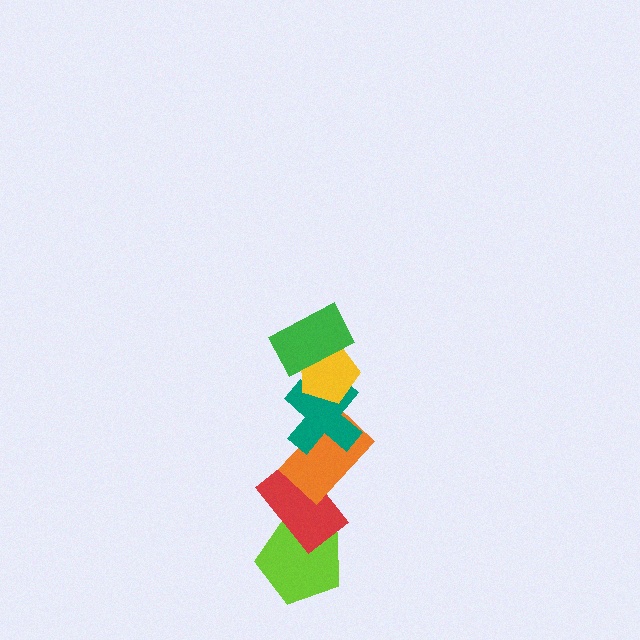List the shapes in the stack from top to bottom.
From top to bottom: the green rectangle, the yellow pentagon, the teal cross, the orange rectangle, the red rectangle, the lime pentagon.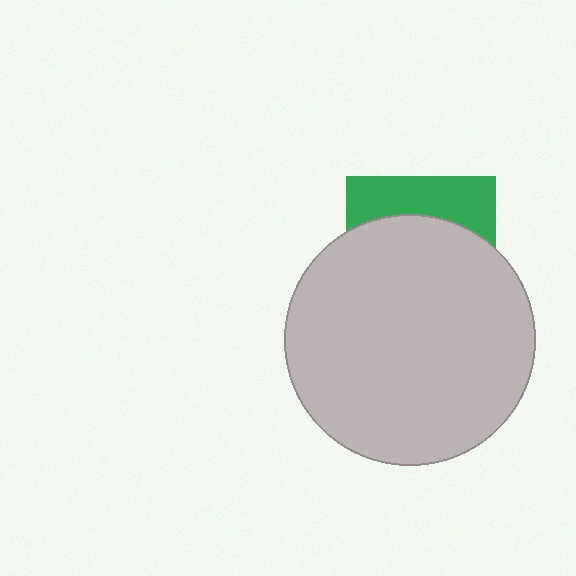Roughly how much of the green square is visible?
A small part of it is visible (roughly 31%).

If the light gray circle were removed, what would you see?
You would see the complete green square.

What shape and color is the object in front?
The object in front is a light gray circle.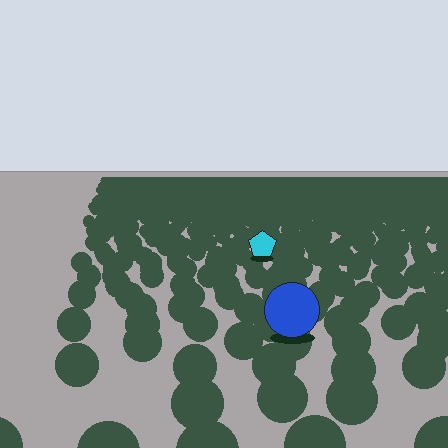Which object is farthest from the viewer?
The cyan pentagon is farthest from the viewer. It appears smaller and the ground texture around it is denser.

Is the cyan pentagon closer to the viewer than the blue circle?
No. The blue circle is closer — you can tell from the texture gradient: the ground texture is coarser near it.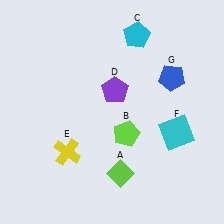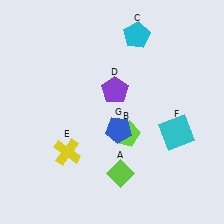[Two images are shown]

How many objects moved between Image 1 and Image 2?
1 object moved between the two images.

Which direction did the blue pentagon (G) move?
The blue pentagon (G) moved left.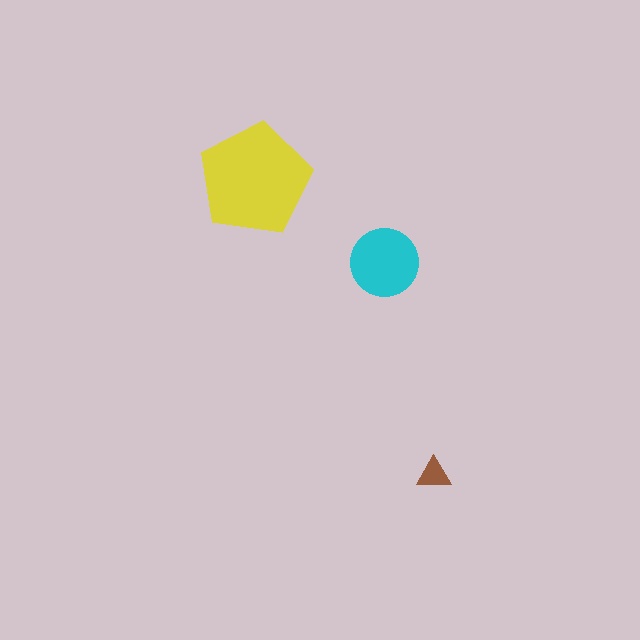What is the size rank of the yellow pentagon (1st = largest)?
1st.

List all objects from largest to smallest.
The yellow pentagon, the cyan circle, the brown triangle.